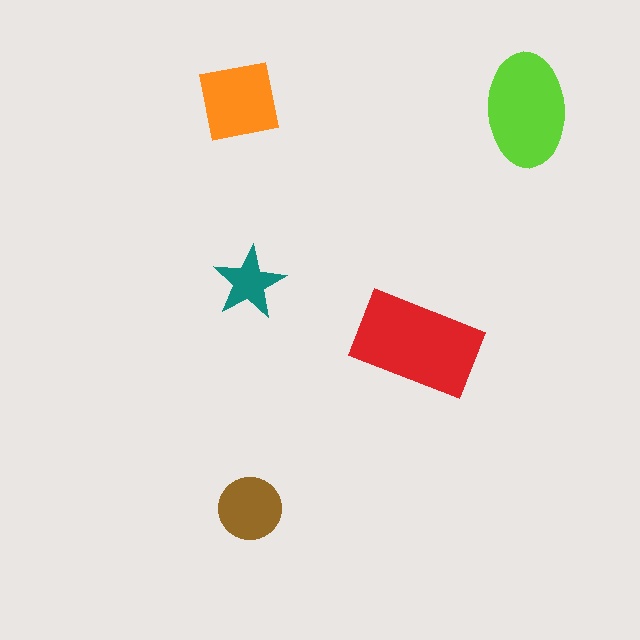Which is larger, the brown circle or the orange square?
The orange square.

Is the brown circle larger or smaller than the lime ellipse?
Smaller.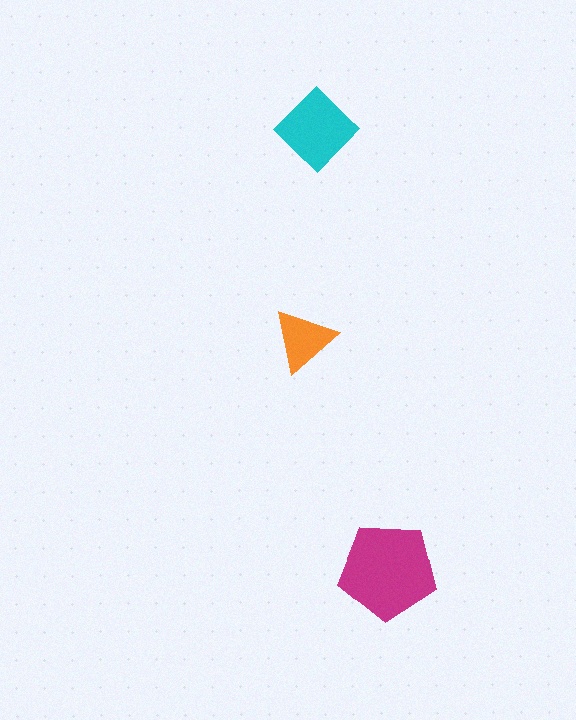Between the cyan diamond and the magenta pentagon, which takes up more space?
The magenta pentagon.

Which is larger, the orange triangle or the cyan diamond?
The cyan diamond.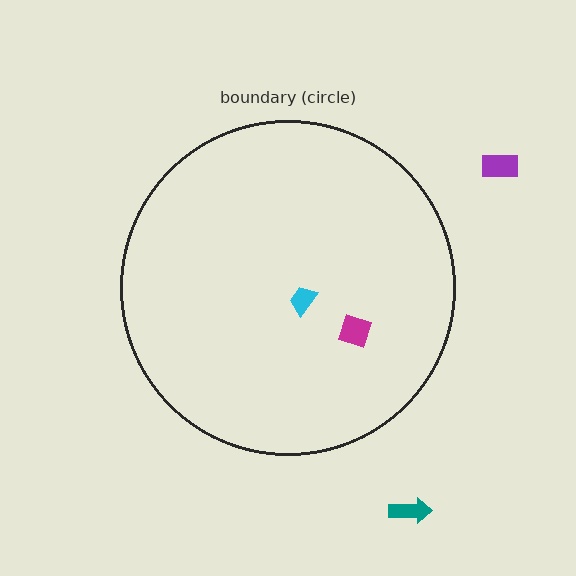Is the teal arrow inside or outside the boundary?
Outside.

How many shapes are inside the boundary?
2 inside, 2 outside.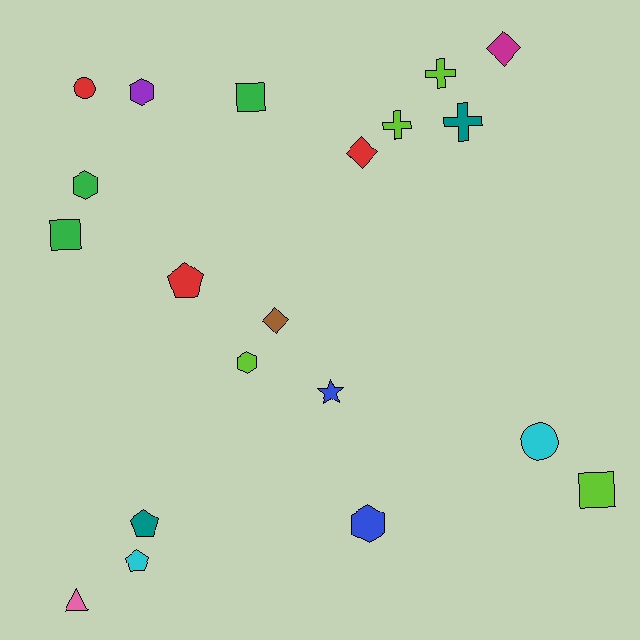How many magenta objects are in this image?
There is 1 magenta object.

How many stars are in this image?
There is 1 star.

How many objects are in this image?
There are 20 objects.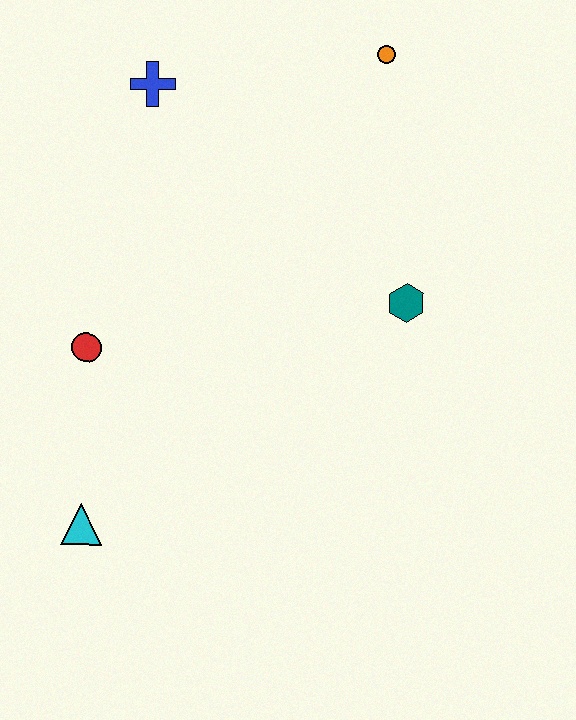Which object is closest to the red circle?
The cyan triangle is closest to the red circle.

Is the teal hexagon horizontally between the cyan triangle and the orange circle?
No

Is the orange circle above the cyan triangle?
Yes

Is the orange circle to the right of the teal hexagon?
No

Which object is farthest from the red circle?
The orange circle is farthest from the red circle.